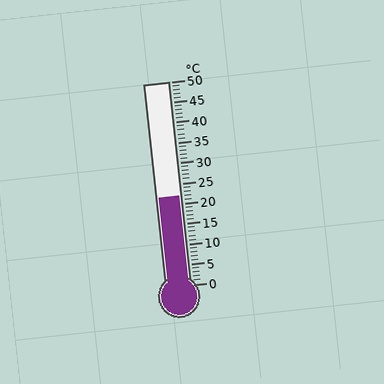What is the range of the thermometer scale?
The thermometer scale ranges from 0°C to 50°C.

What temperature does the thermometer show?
The thermometer shows approximately 22°C.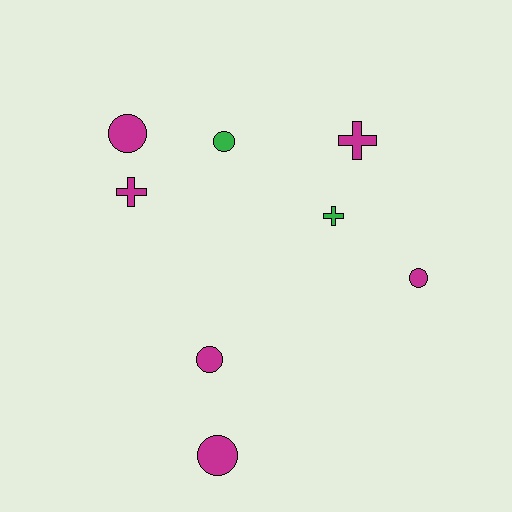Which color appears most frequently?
Magenta, with 6 objects.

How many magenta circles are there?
There are 4 magenta circles.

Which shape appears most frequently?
Circle, with 5 objects.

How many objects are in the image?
There are 8 objects.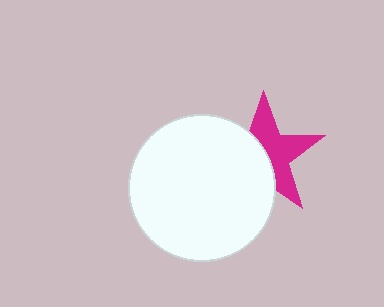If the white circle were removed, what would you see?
You would see the complete magenta star.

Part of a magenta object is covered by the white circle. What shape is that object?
It is a star.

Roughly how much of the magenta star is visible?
About half of it is visible (roughly 52%).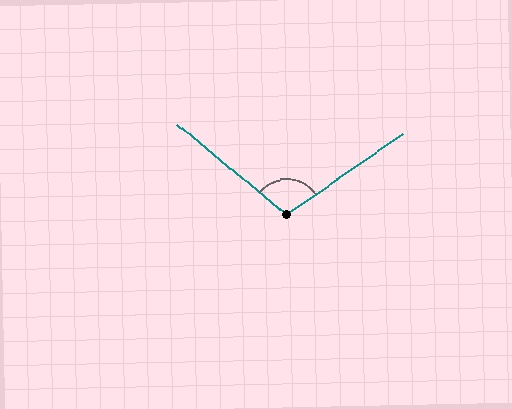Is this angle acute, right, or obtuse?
It is obtuse.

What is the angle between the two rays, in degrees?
Approximately 105 degrees.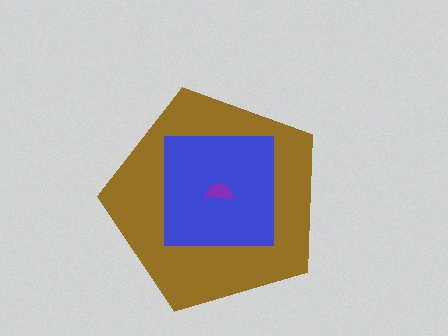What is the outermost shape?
The brown pentagon.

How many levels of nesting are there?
3.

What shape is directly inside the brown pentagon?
The blue square.